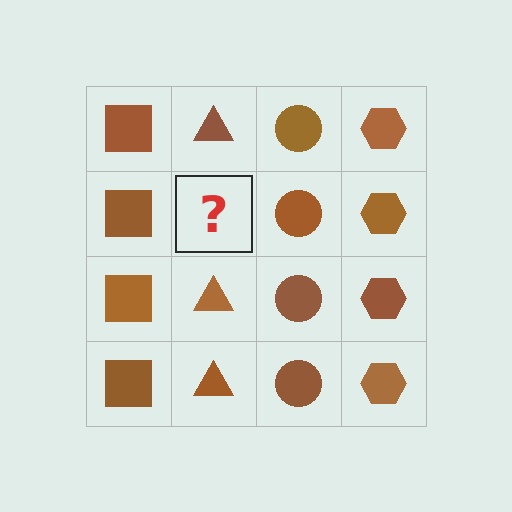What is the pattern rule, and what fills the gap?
The rule is that each column has a consistent shape. The gap should be filled with a brown triangle.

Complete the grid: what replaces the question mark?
The question mark should be replaced with a brown triangle.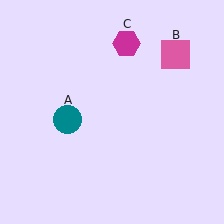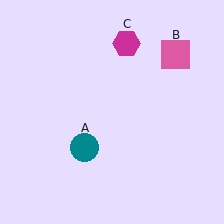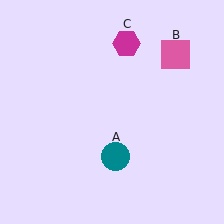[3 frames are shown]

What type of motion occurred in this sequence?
The teal circle (object A) rotated counterclockwise around the center of the scene.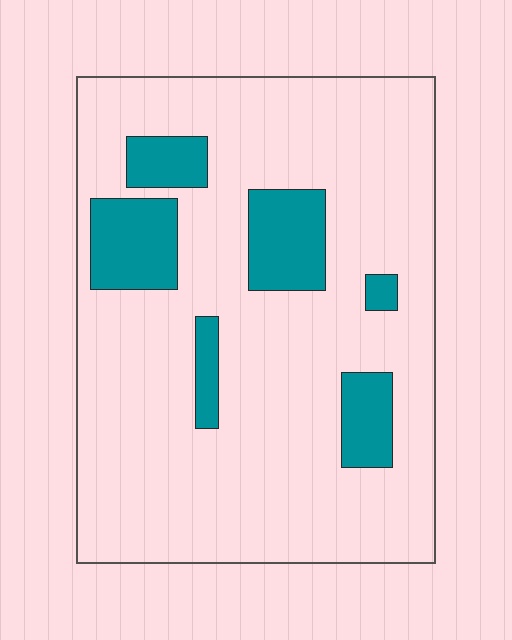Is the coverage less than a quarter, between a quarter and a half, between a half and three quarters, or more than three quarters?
Less than a quarter.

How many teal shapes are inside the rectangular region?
6.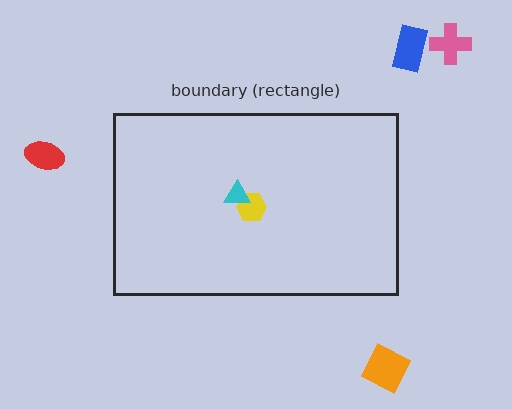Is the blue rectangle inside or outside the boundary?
Outside.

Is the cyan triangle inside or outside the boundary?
Inside.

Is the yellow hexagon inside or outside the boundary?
Inside.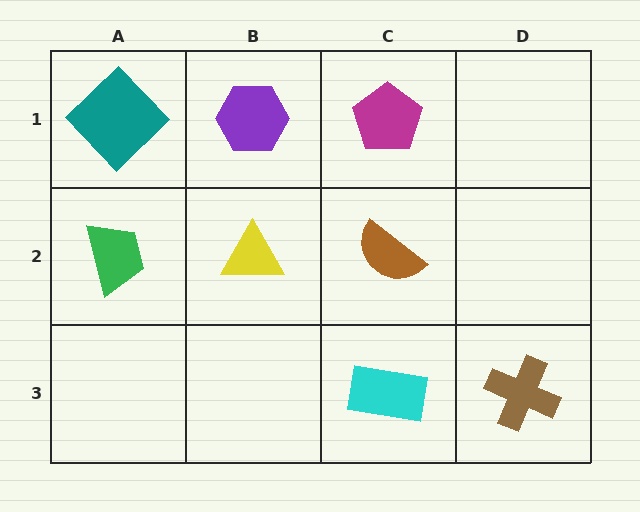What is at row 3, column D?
A brown cross.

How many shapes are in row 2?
3 shapes.